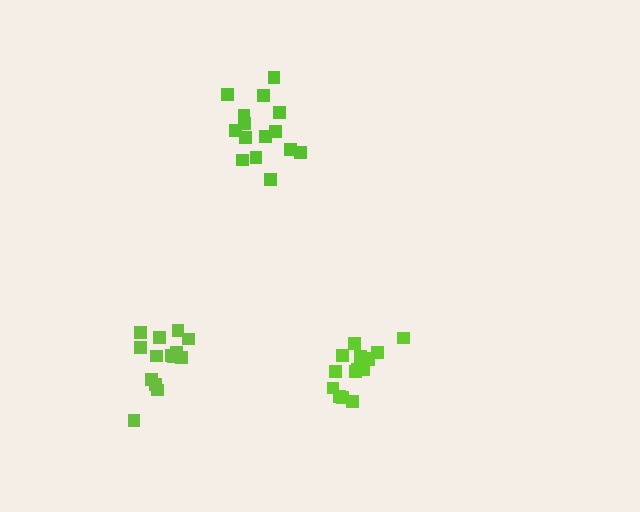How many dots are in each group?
Group 1: 15 dots, Group 2: 15 dots, Group 3: 14 dots (44 total).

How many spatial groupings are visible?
There are 3 spatial groupings.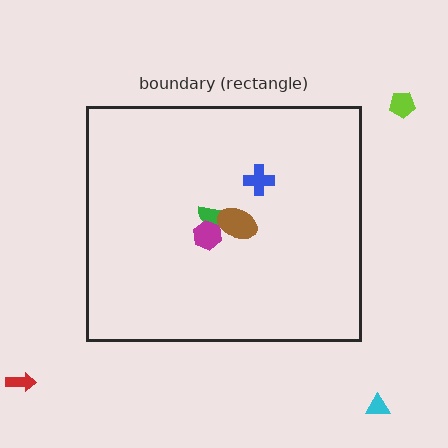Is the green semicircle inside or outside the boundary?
Inside.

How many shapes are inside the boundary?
4 inside, 3 outside.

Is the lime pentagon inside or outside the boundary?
Outside.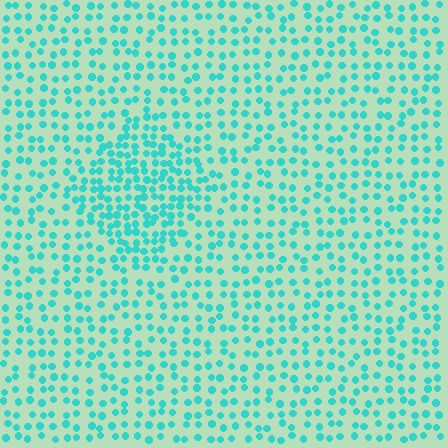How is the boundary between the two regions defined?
The boundary is defined by a change in element density (approximately 1.9x ratio). All elements are the same color, size, and shape.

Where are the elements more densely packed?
The elements are more densely packed inside the diamond boundary.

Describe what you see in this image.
The image contains small cyan elements arranged at two different densities. A diamond-shaped region is visible where the elements are more densely packed than the surrounding area.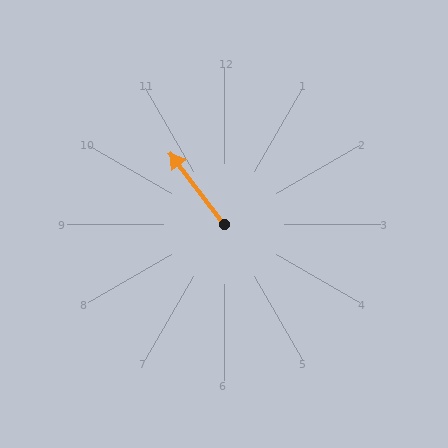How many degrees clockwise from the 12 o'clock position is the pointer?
Approximately 323 degrees.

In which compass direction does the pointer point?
Northwest.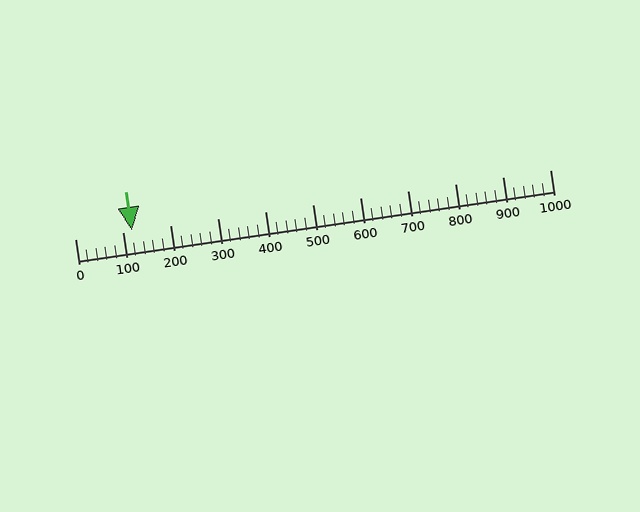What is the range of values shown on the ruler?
The ruler shows values from 0 to 1000.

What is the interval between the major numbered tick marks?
The major tick marks are spaced 100 units apart.